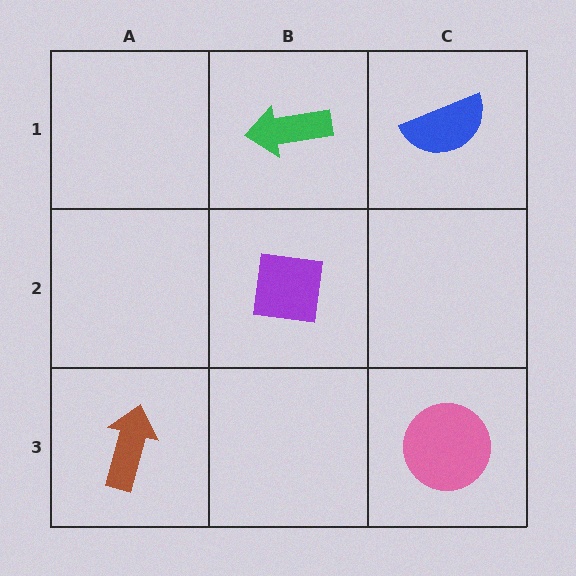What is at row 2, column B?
A purple square.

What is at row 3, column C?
A pink circle.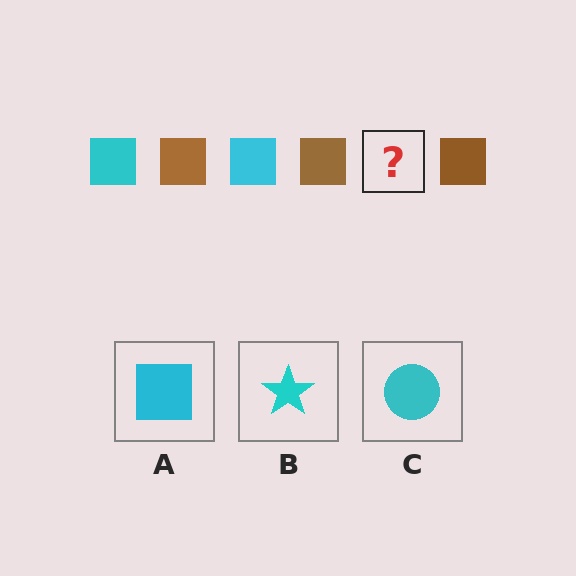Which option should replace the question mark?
Option A.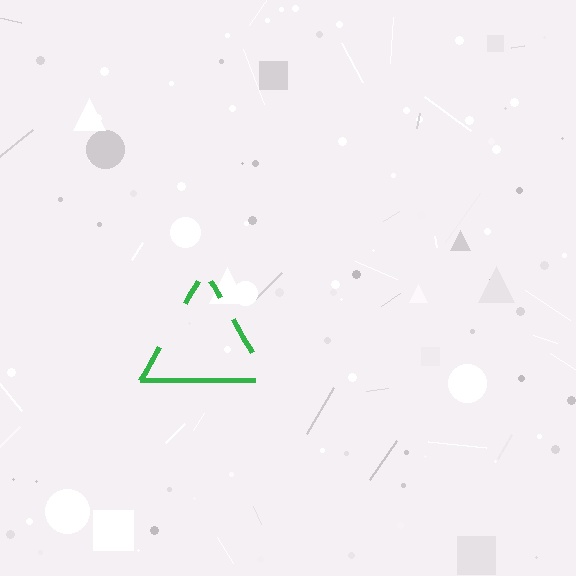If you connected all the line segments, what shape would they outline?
They would outline a triangle.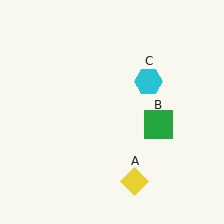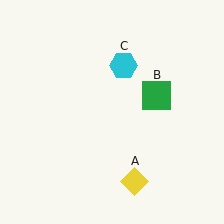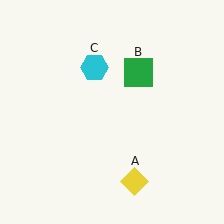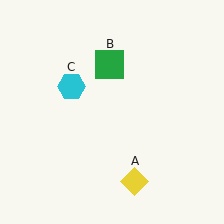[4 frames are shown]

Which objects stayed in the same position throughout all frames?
Yellow diamond (object A) remained stationary.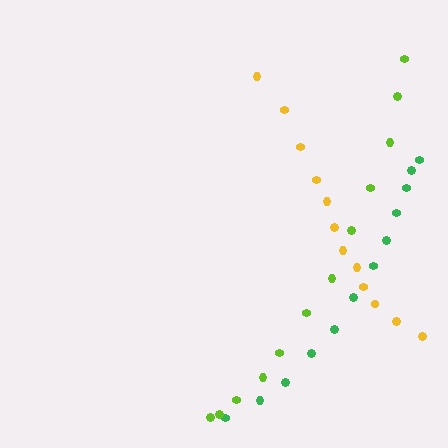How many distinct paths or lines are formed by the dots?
There are 3 distinct paths.